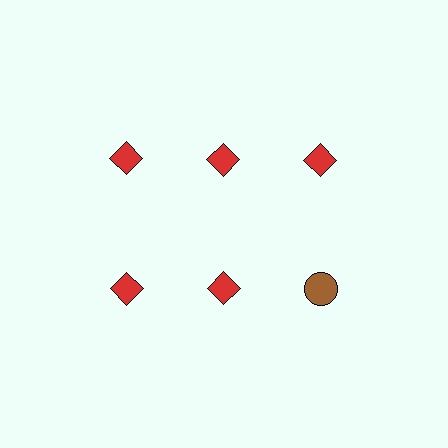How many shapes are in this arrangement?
There are 6 shapes arranged in a grid pattern.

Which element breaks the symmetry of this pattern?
The brown circle in the second row, center column breaks the symmetry. All other shapes are red diamonds.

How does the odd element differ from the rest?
It differs in both color (brown instead of red) and shape (circle instead of diamond).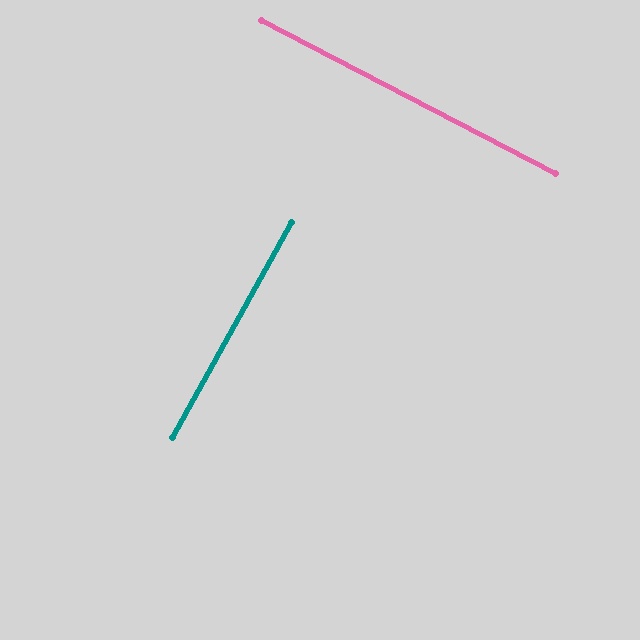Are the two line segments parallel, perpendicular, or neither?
Perpendicular — they meet at approximately 89°.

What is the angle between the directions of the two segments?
Approximately 89 degrees.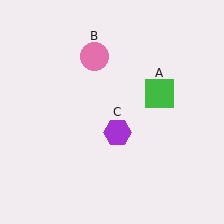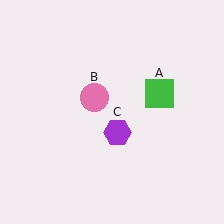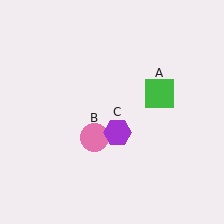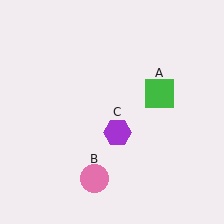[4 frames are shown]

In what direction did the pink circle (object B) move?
The pink circle (object B) moved down.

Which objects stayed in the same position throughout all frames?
Green square (object A) and purple hexagon (object C) remained stationary.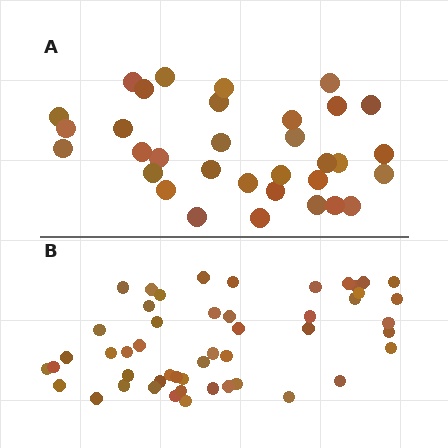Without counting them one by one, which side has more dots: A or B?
Region B (the bottom region) has more dots.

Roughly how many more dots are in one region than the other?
Region B has approximately 15 more dots than region A.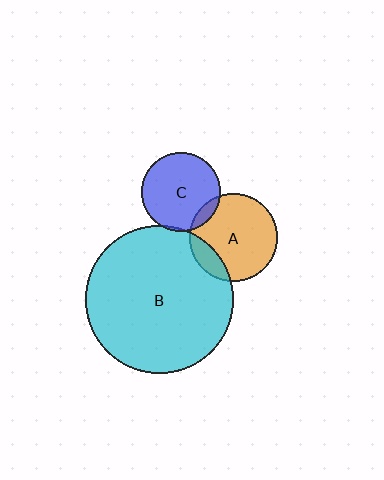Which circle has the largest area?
Circle B (cyan).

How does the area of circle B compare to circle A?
Approximately 2.8 times.